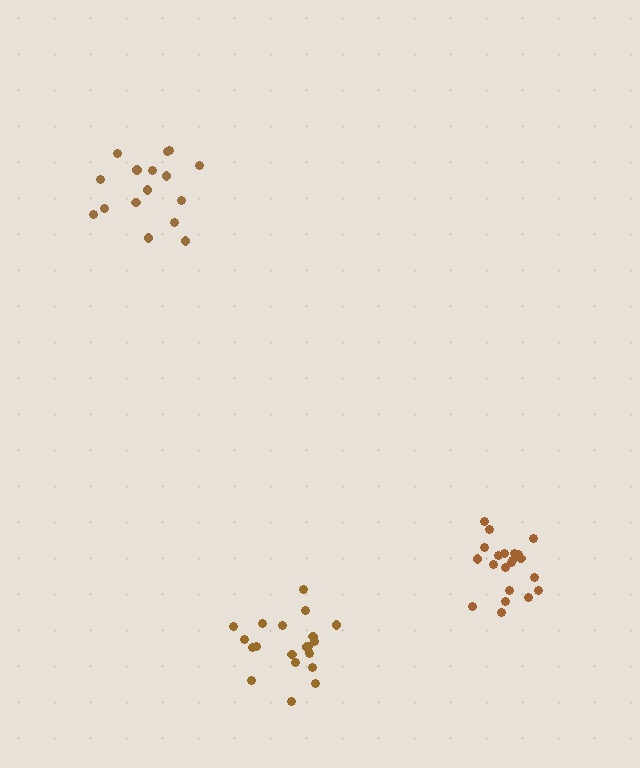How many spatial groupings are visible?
There are 3 spatial groupings.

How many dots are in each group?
Group 1: 20 dots, Group 2: 21 dots, Group 3: 16 dots (57 total).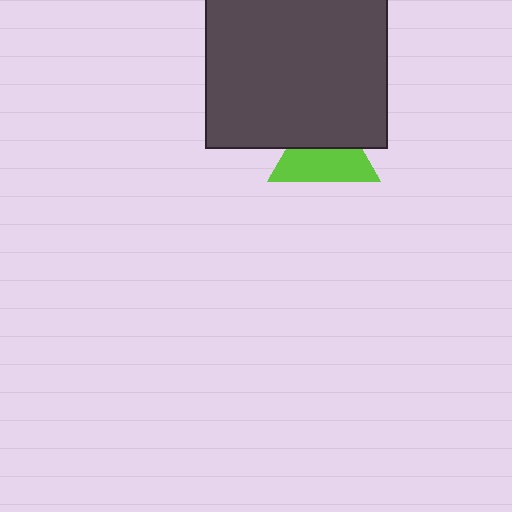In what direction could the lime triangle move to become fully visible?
The lime triangle could move down. That would shift it out from behind the dark gray square entirely.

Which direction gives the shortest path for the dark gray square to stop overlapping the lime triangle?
Moving up gives the shortest separation.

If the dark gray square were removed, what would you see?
You would see the complete lime triangle.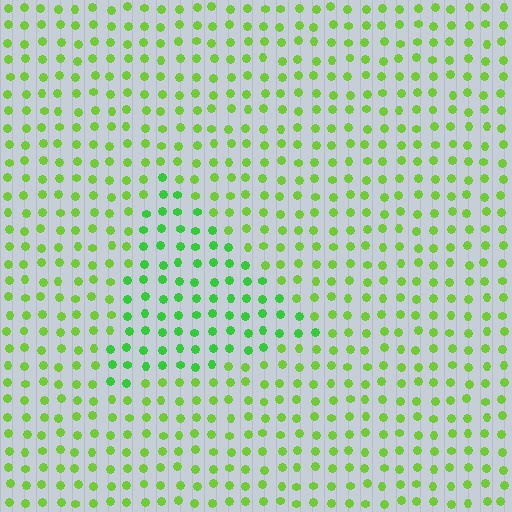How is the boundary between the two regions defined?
The boundary is defined purely by a slight shift in hue (about 26 degrees). Spacing, size, and orientation are identical on both sides.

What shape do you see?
I see a triangle.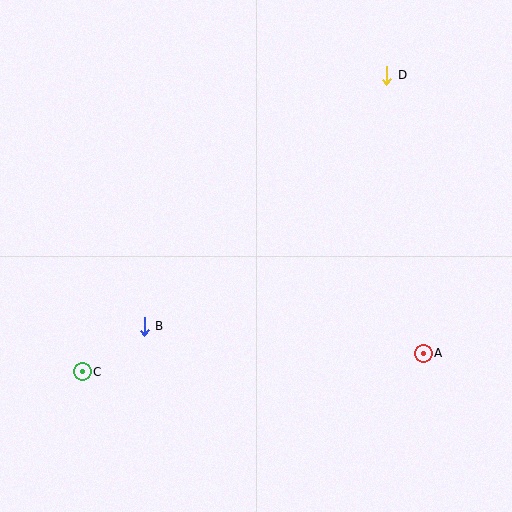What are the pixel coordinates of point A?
Point A is at (423, 353).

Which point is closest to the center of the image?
Point B at (144, 326) is closest to the center.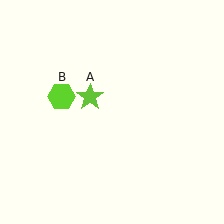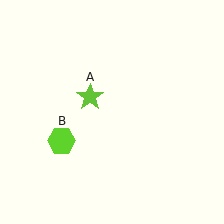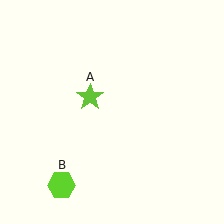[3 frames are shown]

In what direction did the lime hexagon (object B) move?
The lime hexagon (object B) moved down.